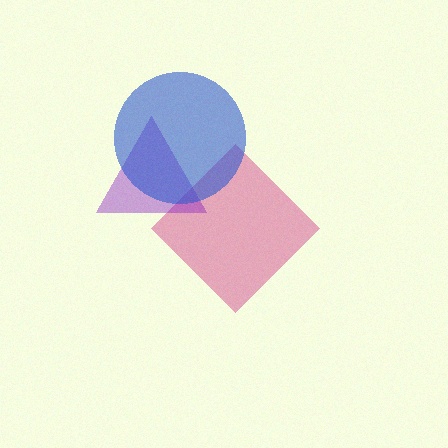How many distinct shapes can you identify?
There are 3 distinct shapes: a pink diamond, a purple triangle, a blue circle.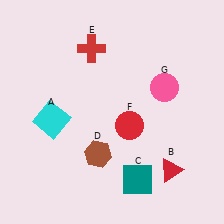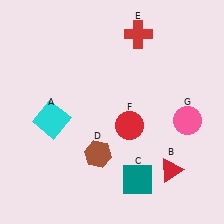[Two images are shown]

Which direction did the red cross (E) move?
The red cross (E) moved right.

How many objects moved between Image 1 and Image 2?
2 objects moved between the two images.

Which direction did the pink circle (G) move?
The pink circle (G) moved down.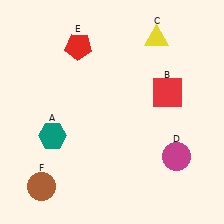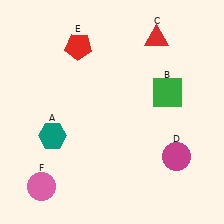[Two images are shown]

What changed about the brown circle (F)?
In Image 1, F is brown. In Image 2, it changed to pink.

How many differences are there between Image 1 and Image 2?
There are 3 differences between the two images.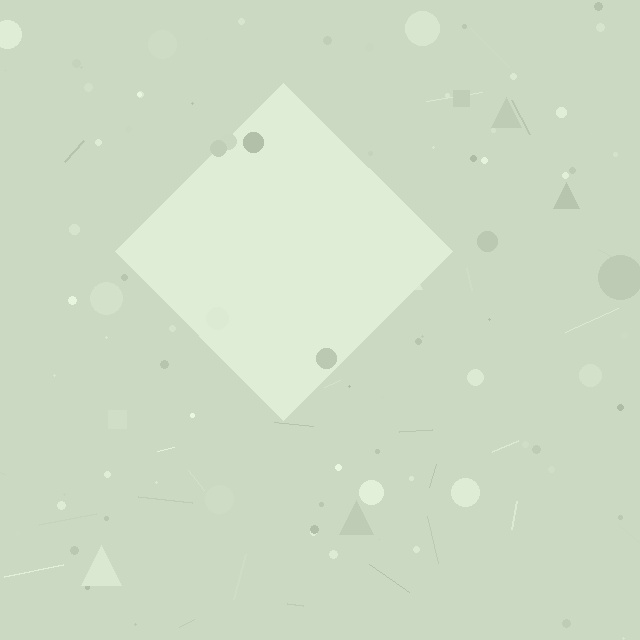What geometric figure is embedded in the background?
A diamond is embedded in the background.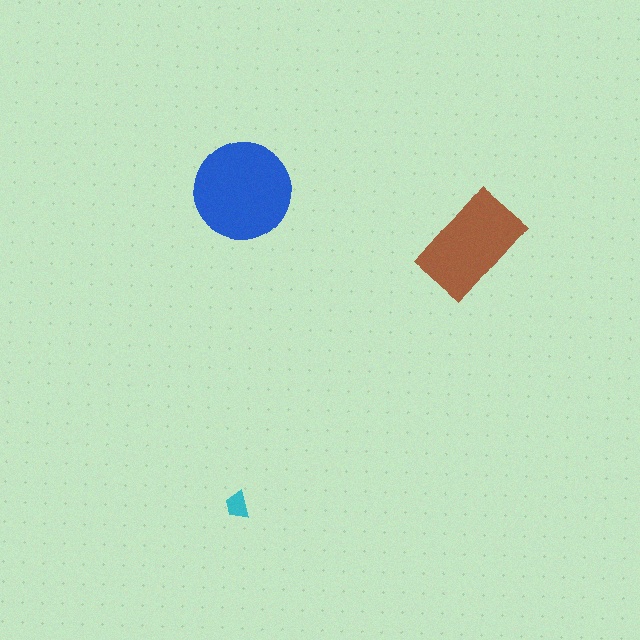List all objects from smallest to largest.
The cyan trapezoid, the brown rectangle, the blue circle.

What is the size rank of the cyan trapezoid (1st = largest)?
3rd.